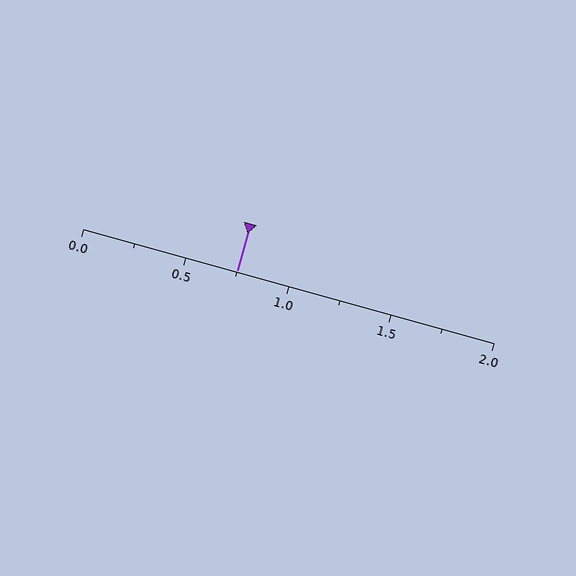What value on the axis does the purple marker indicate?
The marker indicates approximately 0.75.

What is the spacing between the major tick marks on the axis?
The major ticks are spaced 0.5 apart.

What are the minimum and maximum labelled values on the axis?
The axis runs from 0.0 to 2.0.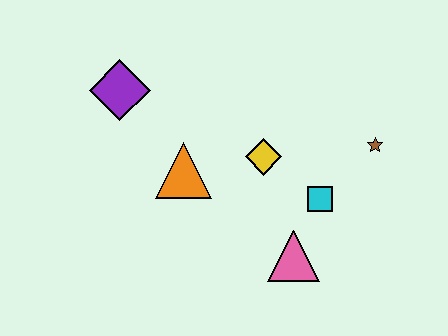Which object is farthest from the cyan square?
The purple diamond is farthest from the cyan square.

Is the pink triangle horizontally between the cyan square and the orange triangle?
Yes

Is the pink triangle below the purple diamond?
Yes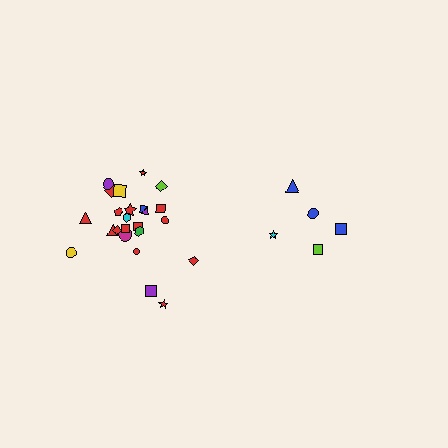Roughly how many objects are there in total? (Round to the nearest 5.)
Roughly 30 objects in total.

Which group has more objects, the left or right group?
The left group.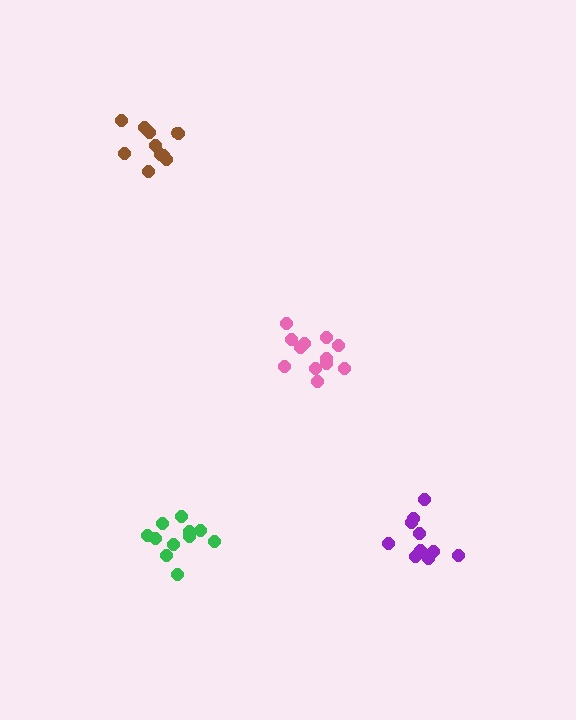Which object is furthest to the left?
The brown cluster is leftmost.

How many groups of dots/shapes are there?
There are 4 groups.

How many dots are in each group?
Group 1: 12 dots, Group 2: 11 dots, Group 3: 11 dots, Group 4: 10 dots (44 total).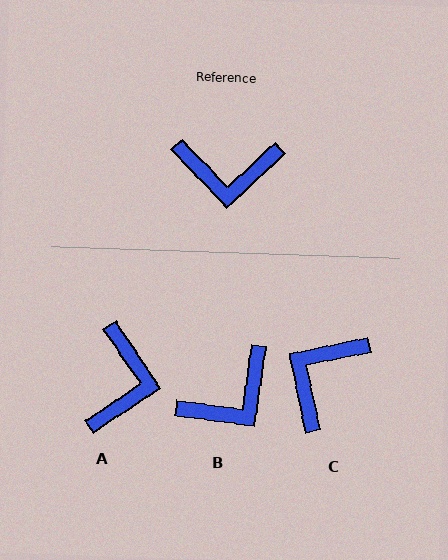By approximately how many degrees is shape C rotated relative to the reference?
Approximately 121 degrees clockwise.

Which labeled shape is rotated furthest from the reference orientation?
C, about 121 degrees away.